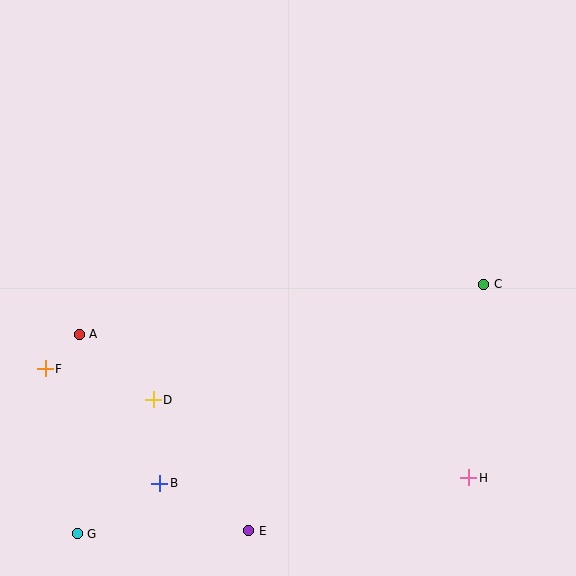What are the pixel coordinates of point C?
Point C is at (484, 284).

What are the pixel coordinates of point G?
Point G is at (77, 534).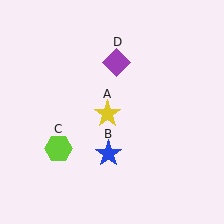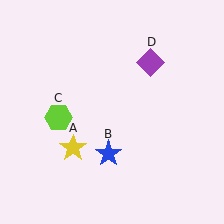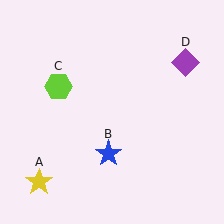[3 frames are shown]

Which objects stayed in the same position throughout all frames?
Blue star (object B) remained stationary.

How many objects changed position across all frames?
3 objects changed position: yellow star (object A), lime hexagon (object C), purple diamond (object D).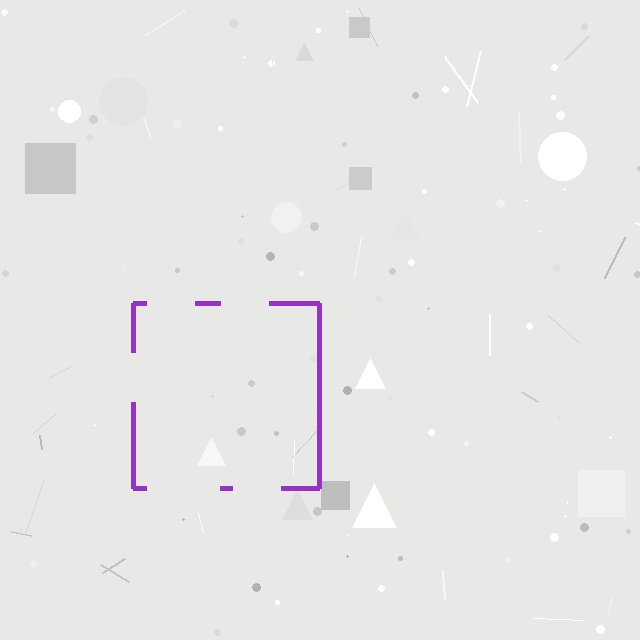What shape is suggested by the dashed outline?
The dashed outline suggests a square.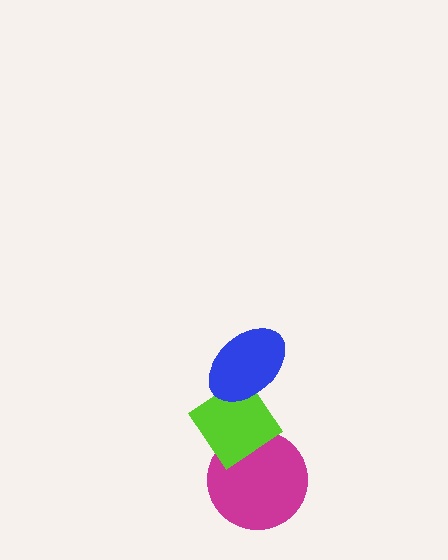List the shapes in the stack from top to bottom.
From top to bottom: the blue ellipse, the lime diamond, the magenta circle.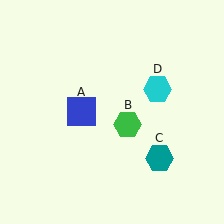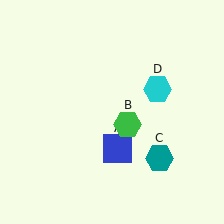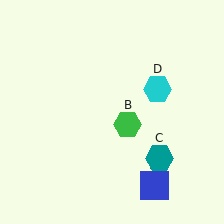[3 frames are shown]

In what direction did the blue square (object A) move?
The blue square (object A) moved down and to the right.